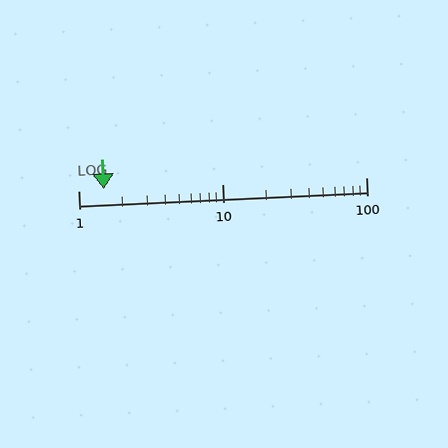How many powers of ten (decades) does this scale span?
The scale spans 2 decades, from 1 to 100.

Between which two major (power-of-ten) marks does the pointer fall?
The pointer is between 1 and 10.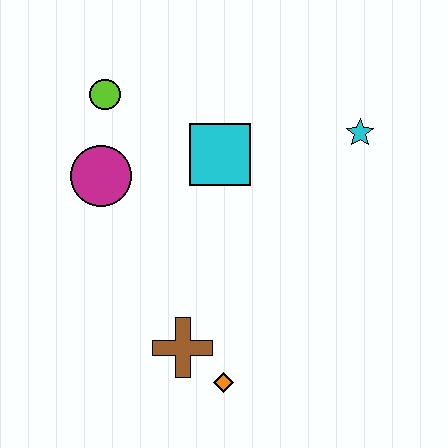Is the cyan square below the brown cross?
No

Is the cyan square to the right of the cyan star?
No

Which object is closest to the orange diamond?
The brown cross is closest to the orange diamond.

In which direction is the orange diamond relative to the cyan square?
The orange diamond is below the cyan square.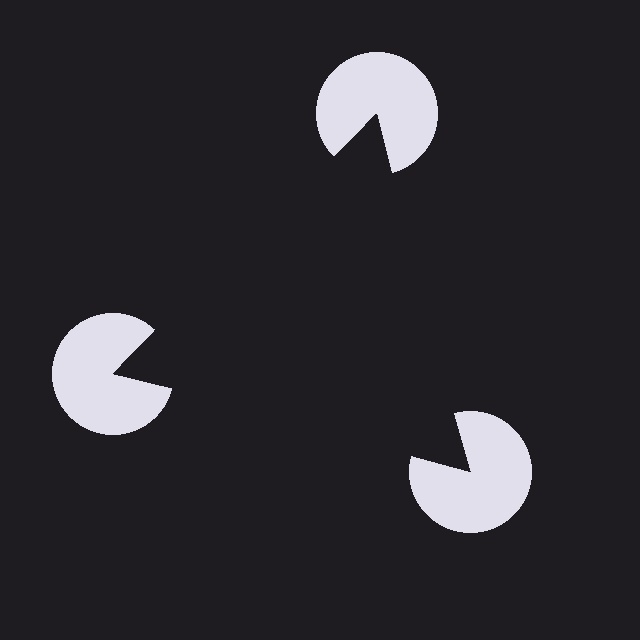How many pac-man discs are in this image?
There are 3 — one at each vertex of the illusory triangle.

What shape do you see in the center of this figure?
An illusory triangle — its edges are inferred from the aligned wedge cuts in the pac-man discs, not physically drawn.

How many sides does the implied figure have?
3 sides.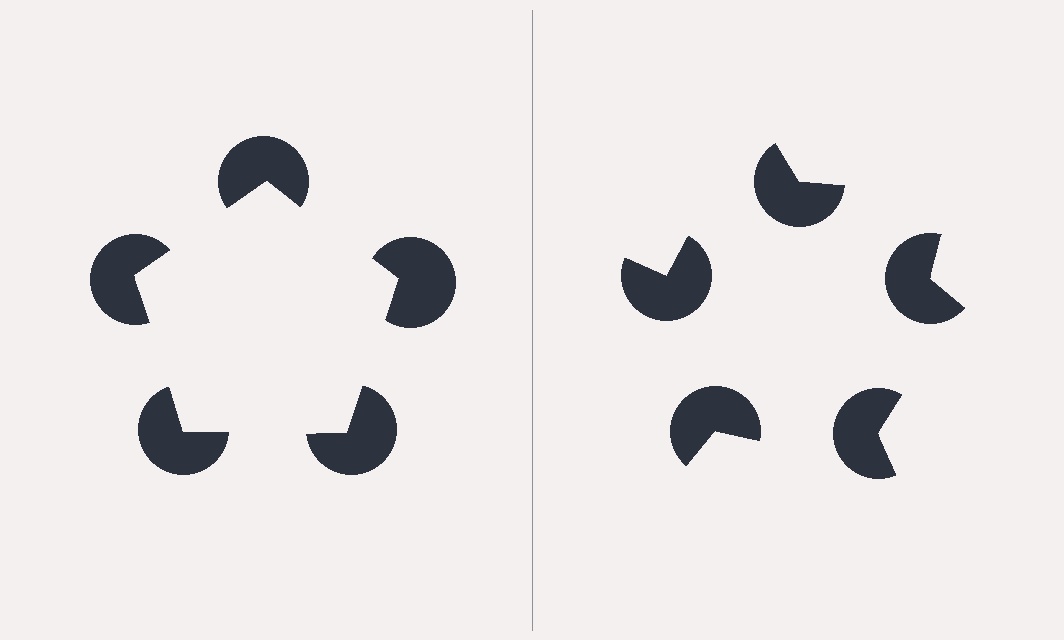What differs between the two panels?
The pac-man discs are positioned identically on both sides; only the wedge orientations differ. On the left they align to a pentagon; on the right they are misaligned.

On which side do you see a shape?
An illusory pentagon appears on the left side. On the right side the wedge cuts are rotated, so no coherent shape forms.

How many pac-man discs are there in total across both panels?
10 — 5 on each side.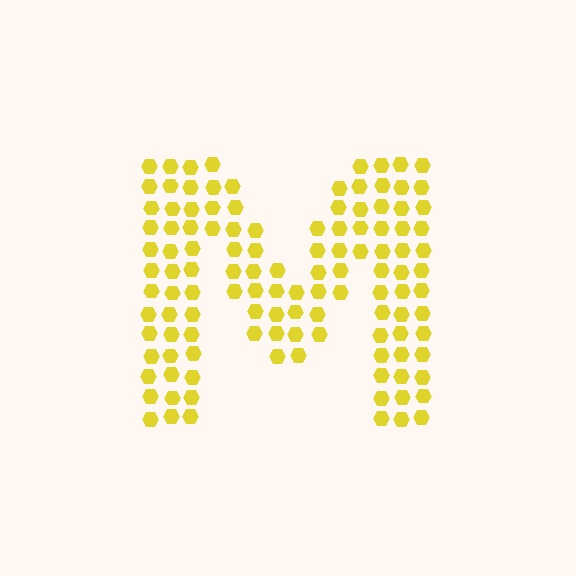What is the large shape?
The large shape is the letter M.